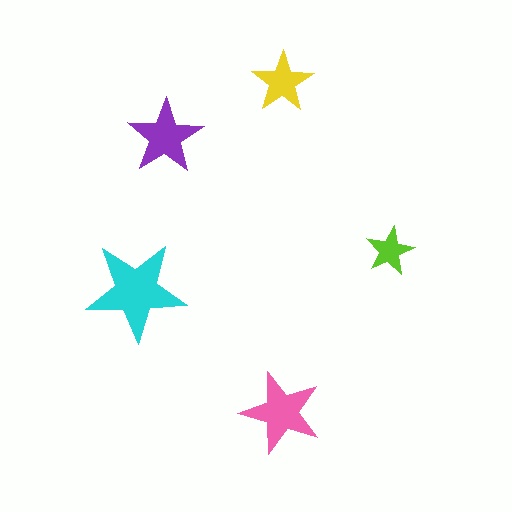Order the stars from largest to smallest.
the cyan one, the pink one, the purple one, the yellow one, the lime one.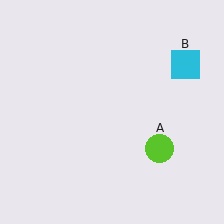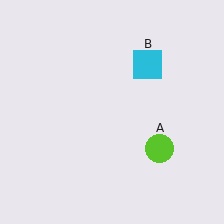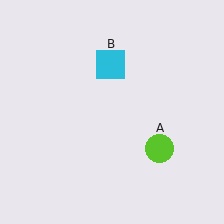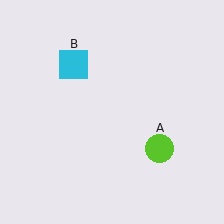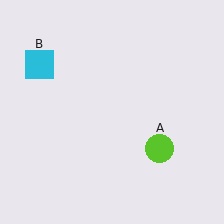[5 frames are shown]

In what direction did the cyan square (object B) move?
The cyan square (object B) moved left.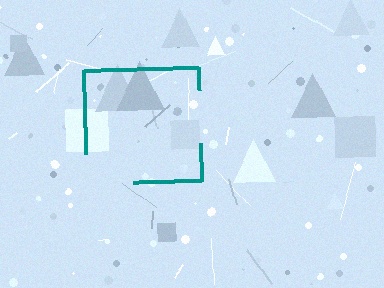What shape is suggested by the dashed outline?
The dashed outline suggests a square.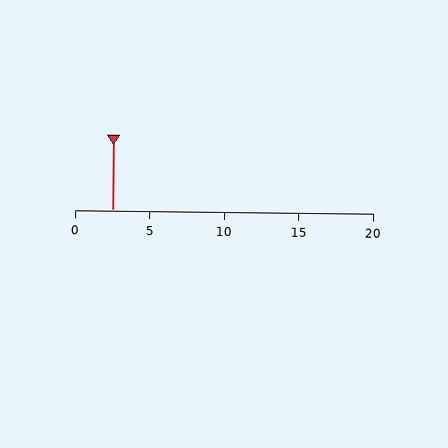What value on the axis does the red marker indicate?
The marker indicates approximately 2.5.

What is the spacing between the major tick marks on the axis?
The major ticks are spaced 5 apart.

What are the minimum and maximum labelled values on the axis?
The axis runs from 0 to 20.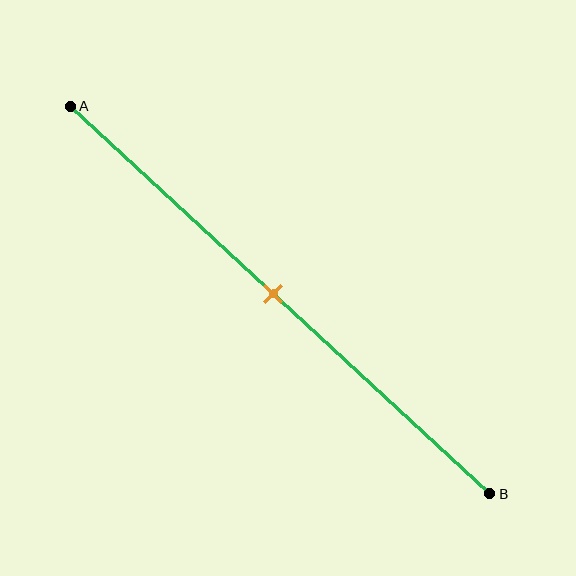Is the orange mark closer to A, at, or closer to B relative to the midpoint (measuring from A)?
The orange mark is approximately at the midpoint of segment AB.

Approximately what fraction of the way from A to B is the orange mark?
The orange mark is approximately 50% of the way from A to B.